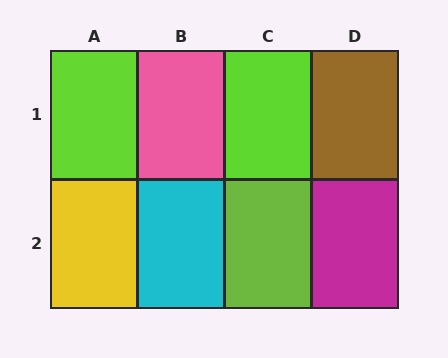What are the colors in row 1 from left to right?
Lime, pink, lime, brown.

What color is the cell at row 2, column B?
Cyan.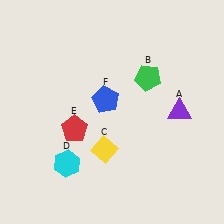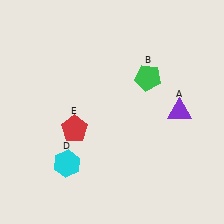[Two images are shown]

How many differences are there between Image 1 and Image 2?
There are 2 differences between the two images.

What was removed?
The blue pentagon (F), the yellow diamond (C) were removed in Image 2.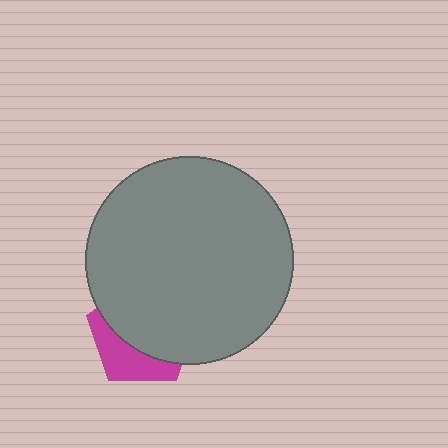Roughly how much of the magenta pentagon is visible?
A small part of it is visible (roughly 35%).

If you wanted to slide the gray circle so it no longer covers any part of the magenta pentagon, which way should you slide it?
Slide it up — that is the most direct way to separate the two shapes.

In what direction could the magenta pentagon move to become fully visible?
The magenta pentagon could move down. That would shift it out from behind the gray circle entirely.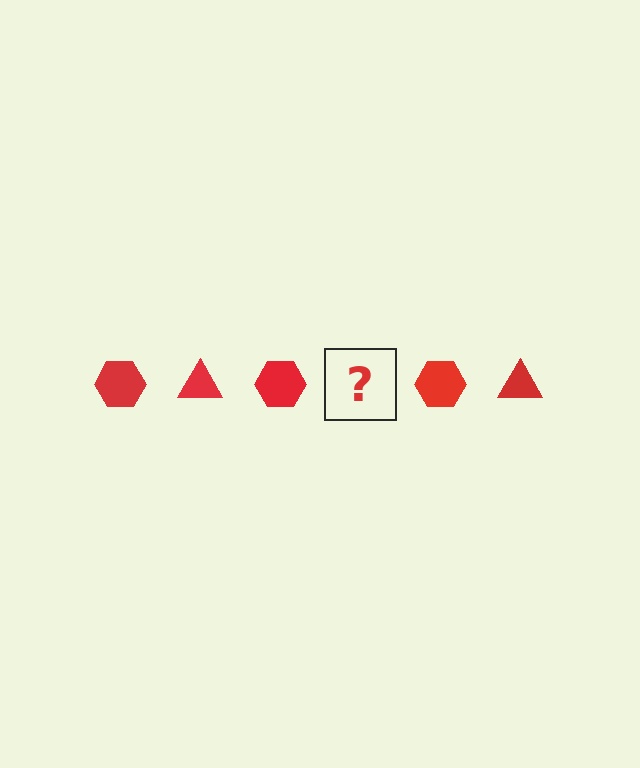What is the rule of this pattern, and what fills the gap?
The rule is that the pattern cycles through hexagon, triangle shapes in red. The gap should be filled with a red triangle.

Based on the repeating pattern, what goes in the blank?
The blank should be a red triangle.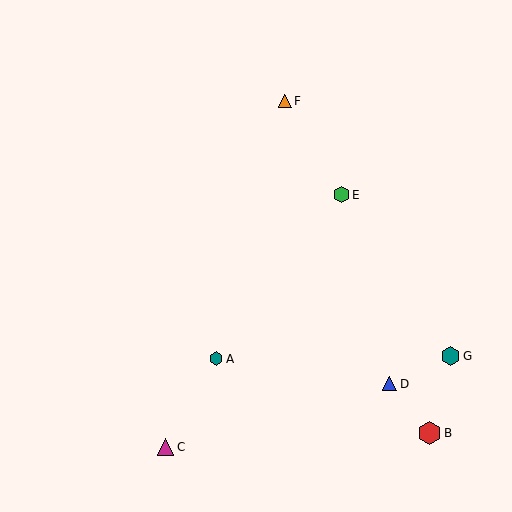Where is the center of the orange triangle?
The center of the orange triangle is at (285, 101).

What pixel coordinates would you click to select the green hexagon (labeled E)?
Click at (341, 195) to select the green hexagon E.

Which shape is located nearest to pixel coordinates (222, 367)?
The teal hexagon (labeled A) at (216, 359) is nearest to that location.